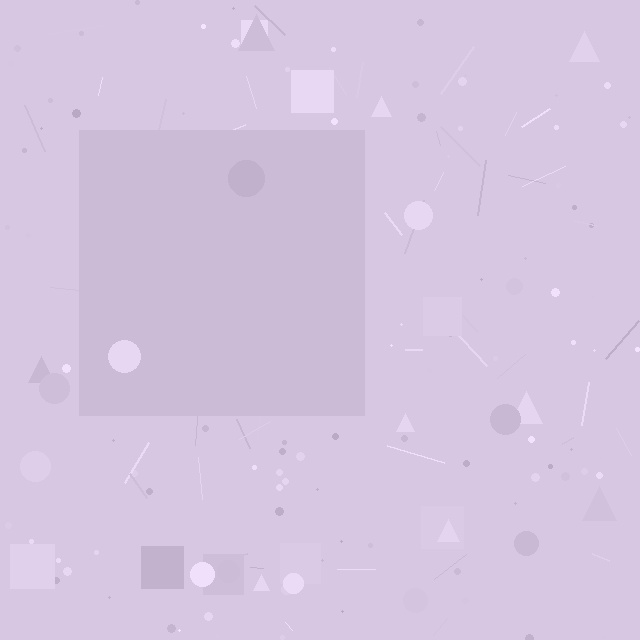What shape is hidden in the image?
A square is hidden in the image.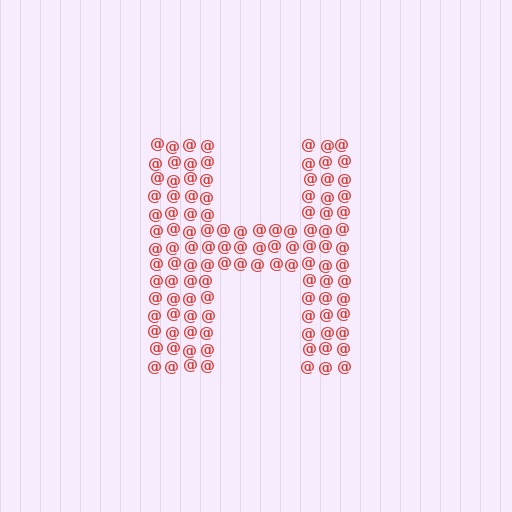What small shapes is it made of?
It is made of small at signs.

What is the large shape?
The large shape is the letter H.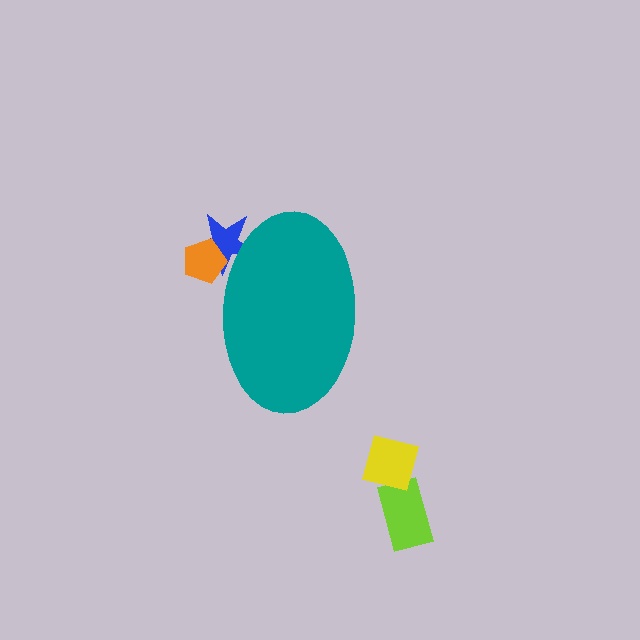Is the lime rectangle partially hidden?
No, the lime rectangle is fully visible.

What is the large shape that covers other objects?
A teal ellipse.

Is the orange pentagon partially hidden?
Yes, the orange pentagon is partially hidden behind the teal ellipse.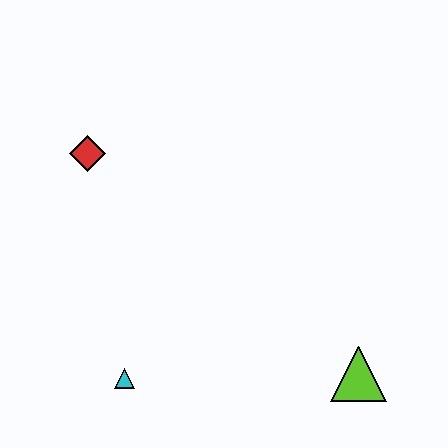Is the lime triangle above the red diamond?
No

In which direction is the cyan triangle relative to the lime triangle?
The cyan triangle is to the left of the lime triangle.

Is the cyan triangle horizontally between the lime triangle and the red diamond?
Yes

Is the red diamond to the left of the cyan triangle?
Yes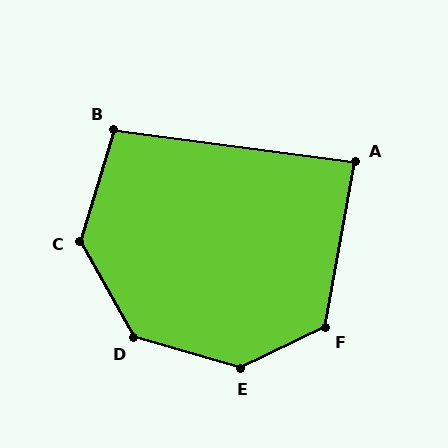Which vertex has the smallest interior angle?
A, at approximately 87 degrees.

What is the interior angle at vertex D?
Approximately 135 degrees (obtuse).